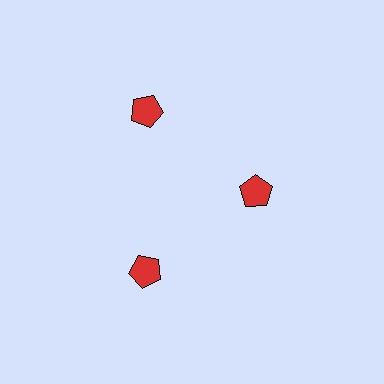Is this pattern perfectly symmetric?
No. The 3 red pentagons are arranged in a ring, but one element near the 3 o'clock position is pulled inward toward the center, breaking the 3-fold rotational symmetry.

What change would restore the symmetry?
The symmetry would be restored by moving it outward, back onto the ring so that all 3 pentagons sit at equal angles and equal distance from the center.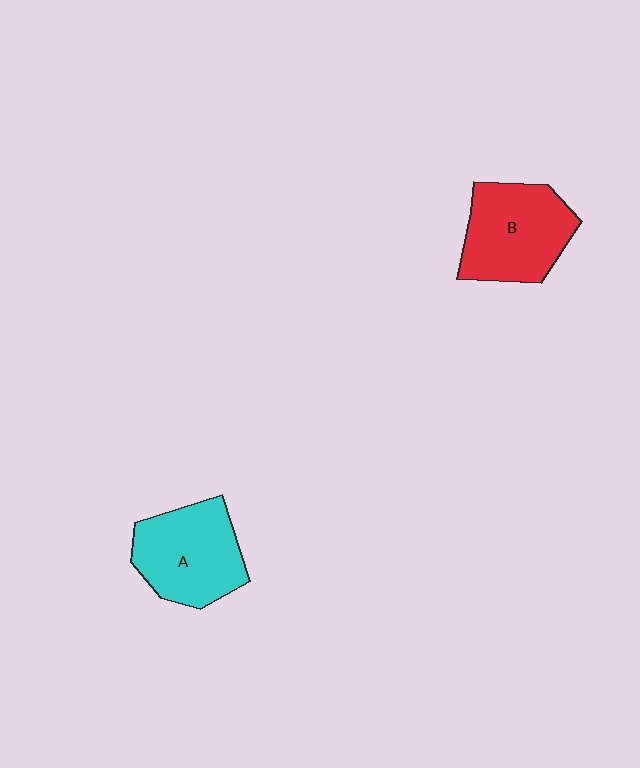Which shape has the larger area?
Shape B (red).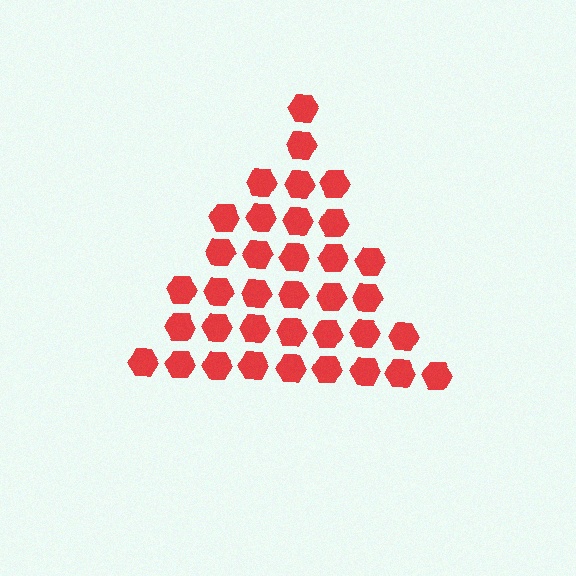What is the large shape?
The large shape is a triangle.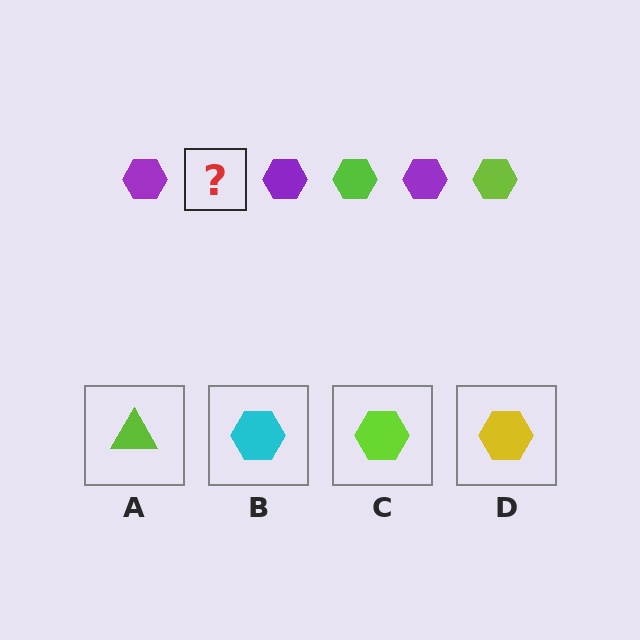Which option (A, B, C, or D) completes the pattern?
C.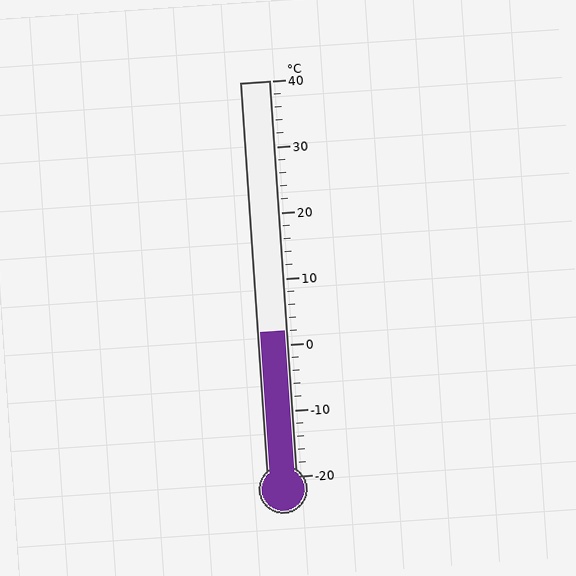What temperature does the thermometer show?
The thermometer shows approximately 2°C.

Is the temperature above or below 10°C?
The temperature is below 10°C.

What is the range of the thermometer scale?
The thermometer scale ranges from -20°C to 40°C.